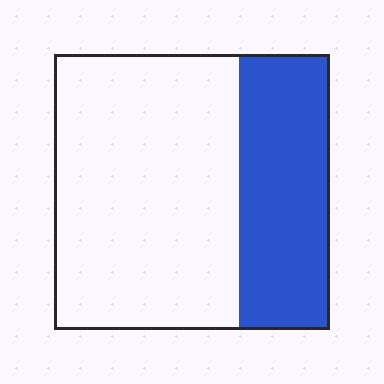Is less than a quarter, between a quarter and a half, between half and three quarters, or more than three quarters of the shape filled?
Between a quarter and a half.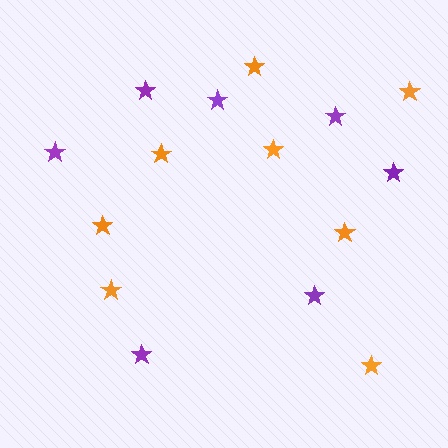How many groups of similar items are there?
There are 2 groups: one group of purple stars (7) and one group of orange stars (8).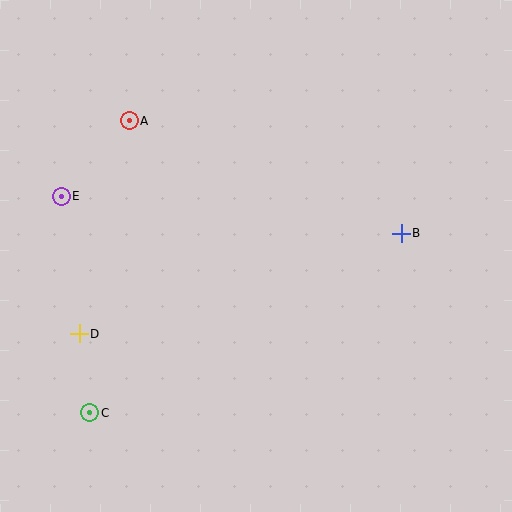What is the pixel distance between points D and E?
The distance between D and E is 139 pixels.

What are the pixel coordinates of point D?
Point D is at (79, 334).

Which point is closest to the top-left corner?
Point A is closest to the top-left corner.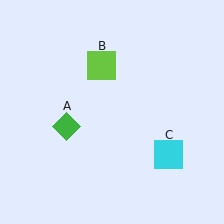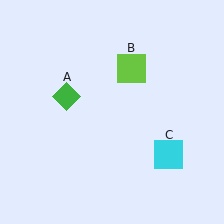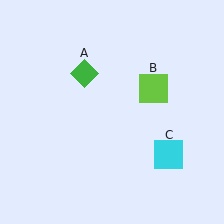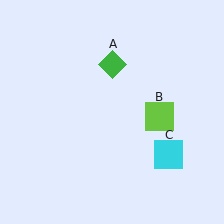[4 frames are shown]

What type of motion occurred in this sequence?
The green diamond (object A), lime square (object B) rotated clockwise around the center of the scene.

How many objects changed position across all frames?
2 objects changed position: green diamond (object A), lime square (object B).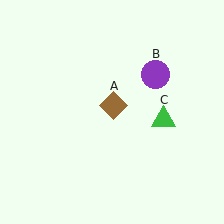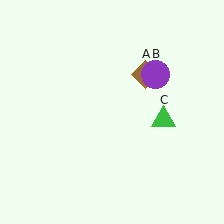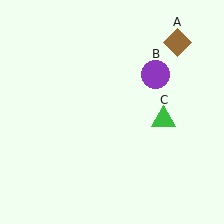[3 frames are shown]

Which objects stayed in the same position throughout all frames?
Purple circle (object B) and green triangle (object C) remained stationary.